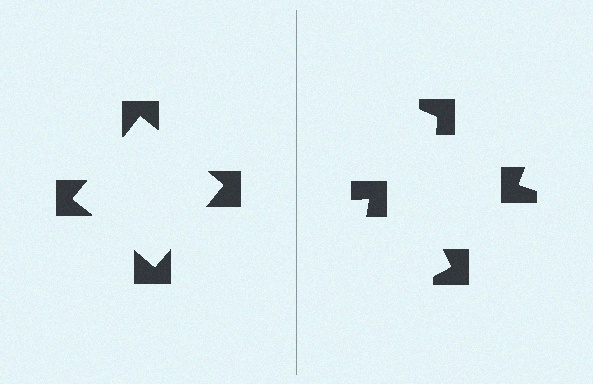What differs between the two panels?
The notched squares are positioned identically on both sides; only the wedge orientations differ. On the left they align to a square; on the right they are misaligned.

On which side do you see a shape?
An illusory square appears on the left side. On the right side the wedge cuts are rotated, so no coherent shape forms.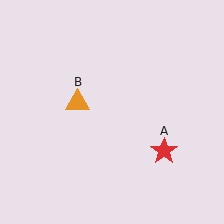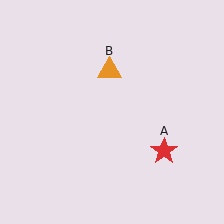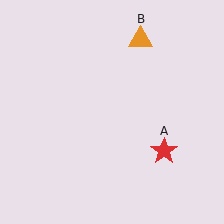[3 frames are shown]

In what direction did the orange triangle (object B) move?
The orange triangle (object B) moved up and to the right.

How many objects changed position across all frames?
1 object changed position: orange triangle (object B).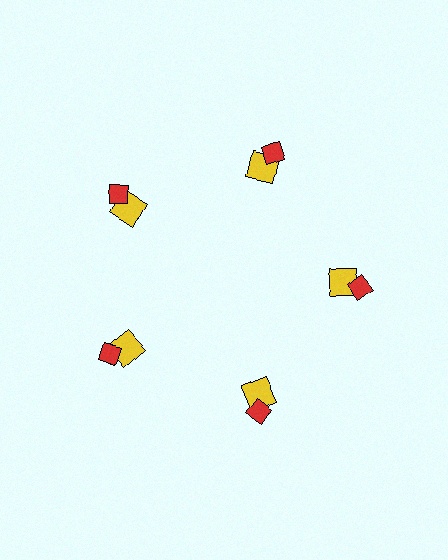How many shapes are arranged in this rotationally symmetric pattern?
There are 10 shapes, arranged in 5 groups of 2.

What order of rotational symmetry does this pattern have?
This pattern has 5-fold rotational symmetry.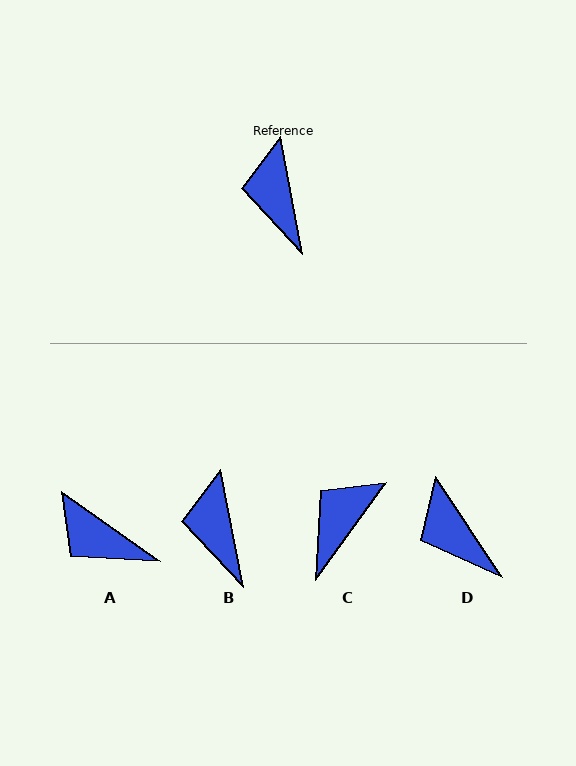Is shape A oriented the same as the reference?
No, it is off by about 44 degrees.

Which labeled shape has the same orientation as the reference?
B.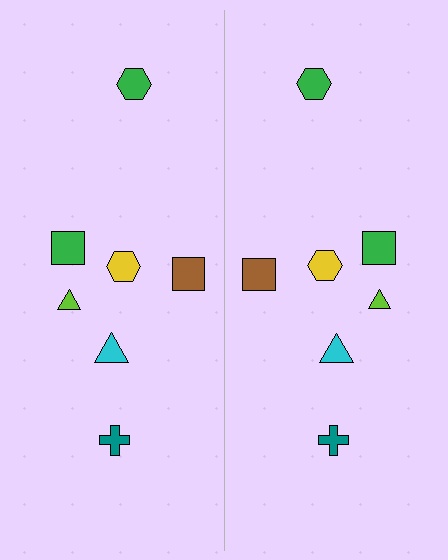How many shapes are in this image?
There are 14 shapes in this image.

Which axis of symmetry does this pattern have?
The pattern has a vertical axis of symmetry running through the center of the image.